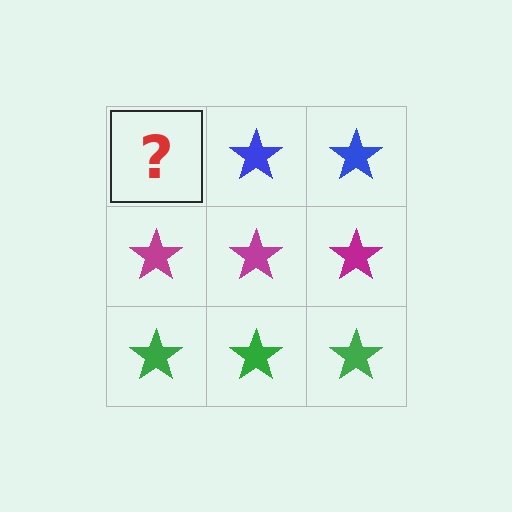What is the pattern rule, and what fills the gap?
The rule is that each row has a consistent color. The gap should be filled with a blue star.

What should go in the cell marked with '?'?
The missing cell should contain a blue star.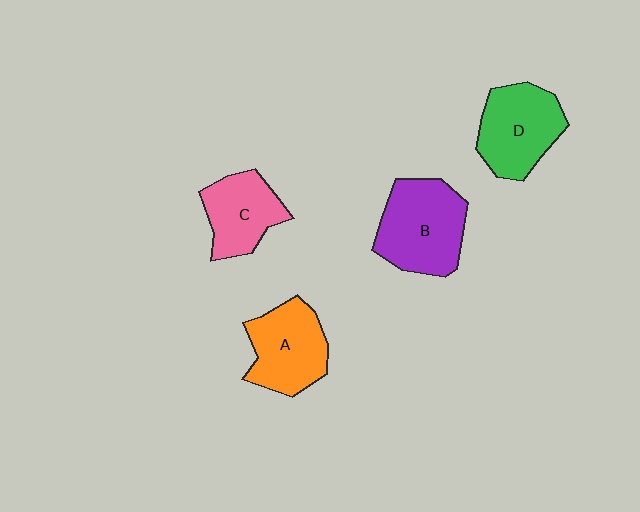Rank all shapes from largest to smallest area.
From largest to smallest: B (purple), D (green), A (orange), C (pink).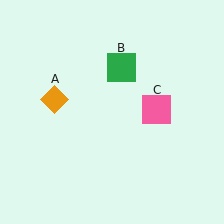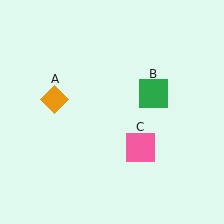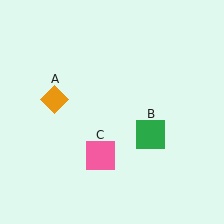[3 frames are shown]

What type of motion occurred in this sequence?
The green square (object B), pink square (object C) rotated clockwise around the center of the scene.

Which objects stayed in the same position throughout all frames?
Orange diamond (object A) remained stationary.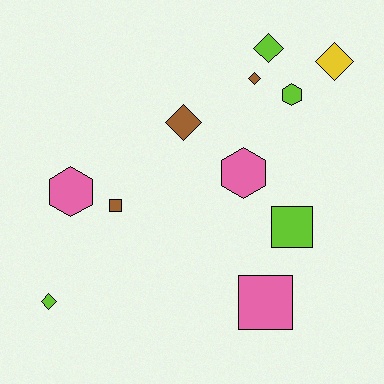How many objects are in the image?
There are 11 objects.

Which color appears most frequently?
Lime, with 4 objects.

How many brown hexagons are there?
There are no brown hexagons.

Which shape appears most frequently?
Diamond, with 5 objects.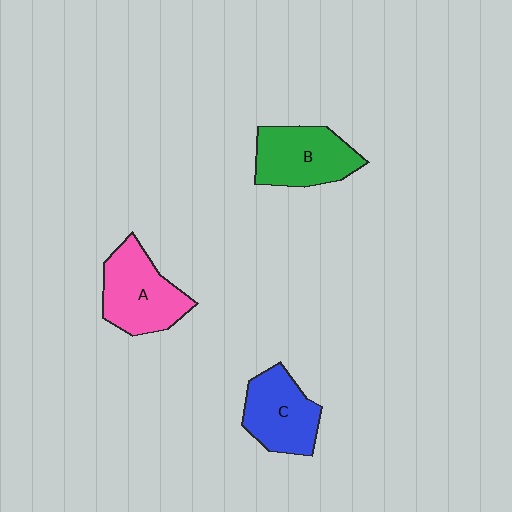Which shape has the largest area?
Shape A (pink).